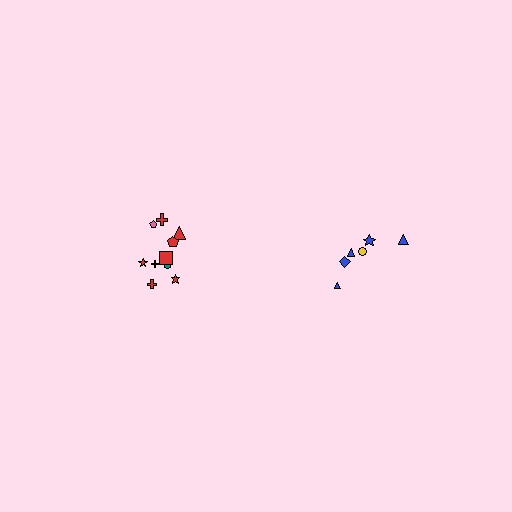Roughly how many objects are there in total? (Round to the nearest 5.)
Roughly 15 objects in total.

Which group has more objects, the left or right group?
The left group.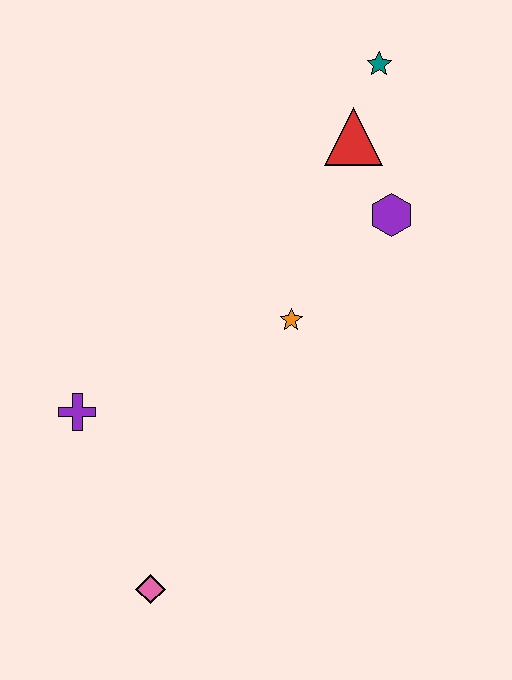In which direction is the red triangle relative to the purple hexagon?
The red triangle is above the purple hexagon.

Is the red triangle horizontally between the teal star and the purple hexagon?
No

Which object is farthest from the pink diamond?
The teal star is farthest from the pink diamond.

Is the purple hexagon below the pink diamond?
No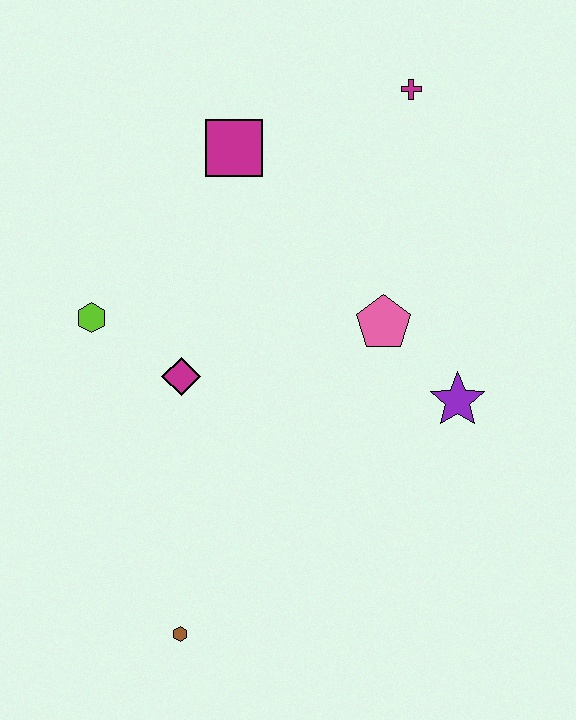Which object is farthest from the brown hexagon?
The magenta cross is farthest from the brown hexagon.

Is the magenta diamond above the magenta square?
No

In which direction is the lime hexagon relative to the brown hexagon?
The lime hexagon is above the brown hexagon.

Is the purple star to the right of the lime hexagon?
Yes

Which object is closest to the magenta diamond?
The lime hexagon is closest to the magenta diamond.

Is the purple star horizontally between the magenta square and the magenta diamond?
No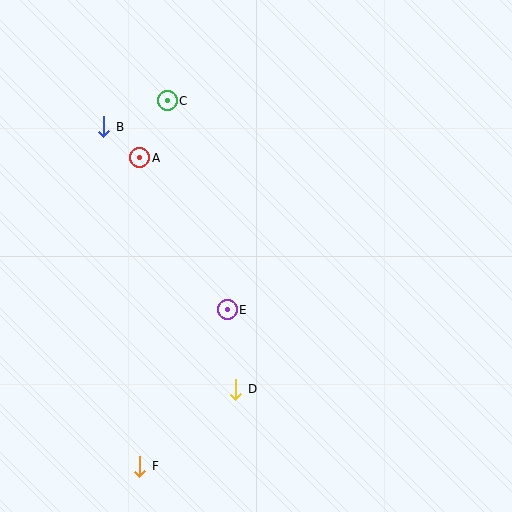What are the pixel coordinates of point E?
Point E is at (227, 310).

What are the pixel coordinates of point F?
Point F is at (140, 466).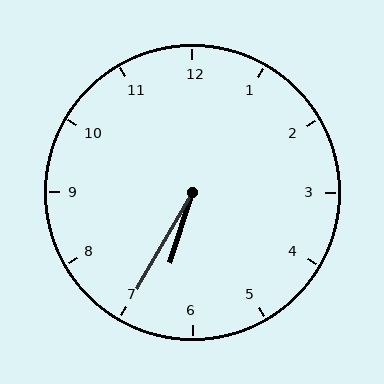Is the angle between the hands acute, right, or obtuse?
It is acute.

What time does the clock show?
6:35.